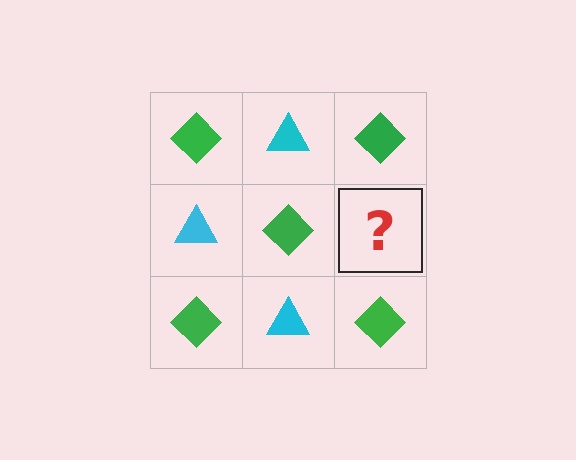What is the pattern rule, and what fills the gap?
The rule is that it alternates green diamond and cyan triangle in a checkerboard pattern. The gap should be filled with a cyan triangle.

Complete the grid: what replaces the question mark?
The question mark should be replaced with a cyan triangle.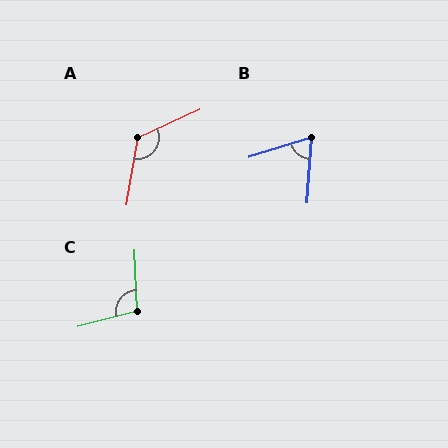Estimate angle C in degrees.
Approximately 102 degrees.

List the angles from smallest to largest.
B (68°), C (102°), A (124°).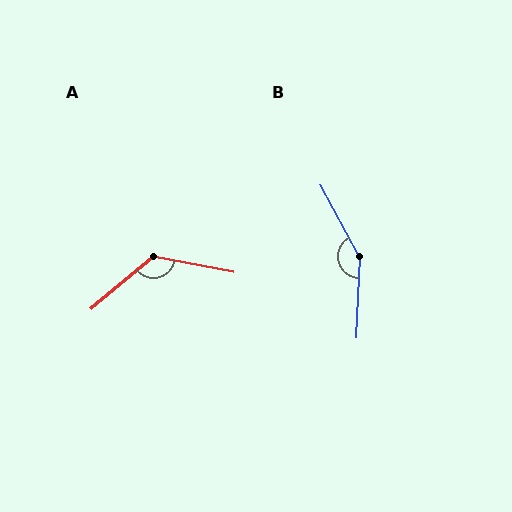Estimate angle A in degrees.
Approximately 129 degrees.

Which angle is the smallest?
A, at approximately 129 degrees.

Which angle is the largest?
B, at approximately 149 degrees.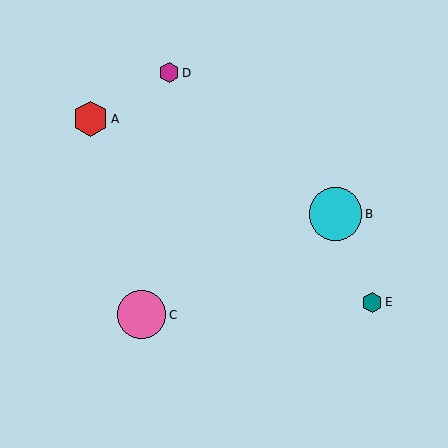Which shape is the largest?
The cyan circle (labeled B) is the largest.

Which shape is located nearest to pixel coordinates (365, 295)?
The teal hexagon (labeled E) at (372, 302) is nearest to that location.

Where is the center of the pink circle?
The center of the pink circle is at (141, 315).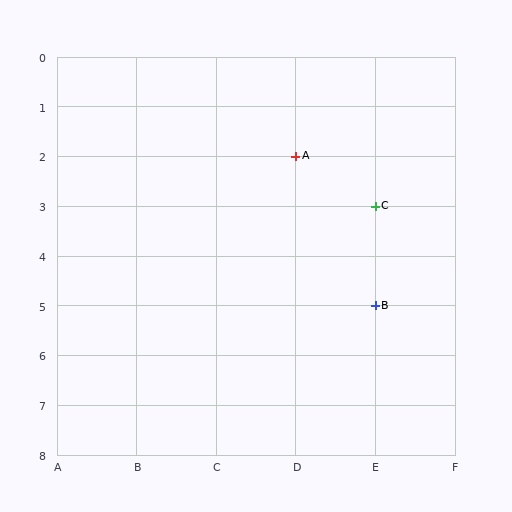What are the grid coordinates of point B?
Point B is at grid coordinates (E, 5).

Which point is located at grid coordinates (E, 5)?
Point B is at (E, 5).